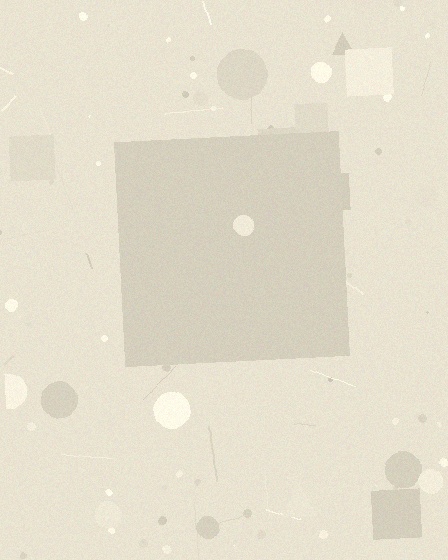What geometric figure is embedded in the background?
A square is embedded in the background.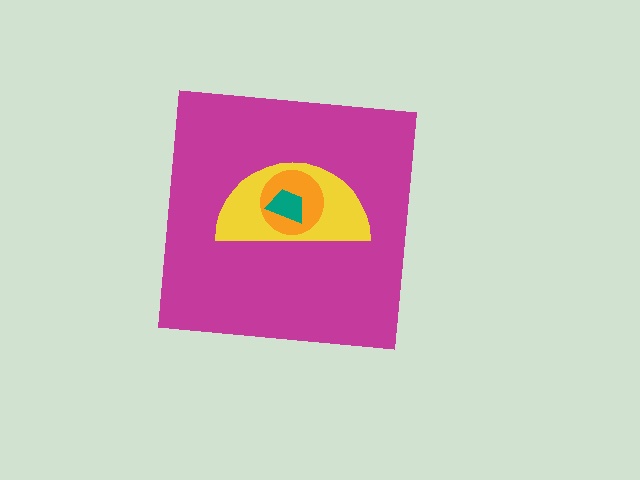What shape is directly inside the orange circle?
The teal trapezoid.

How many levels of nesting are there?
4.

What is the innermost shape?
The teal trapezoid.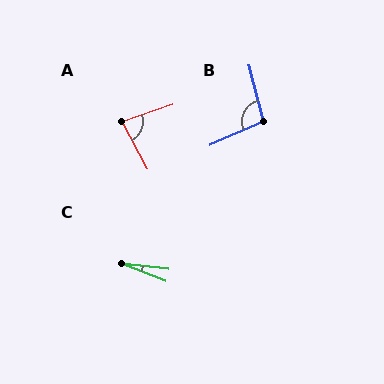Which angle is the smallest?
C, at approximately 16 degrees.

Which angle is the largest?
B, at approximately 99 degrees.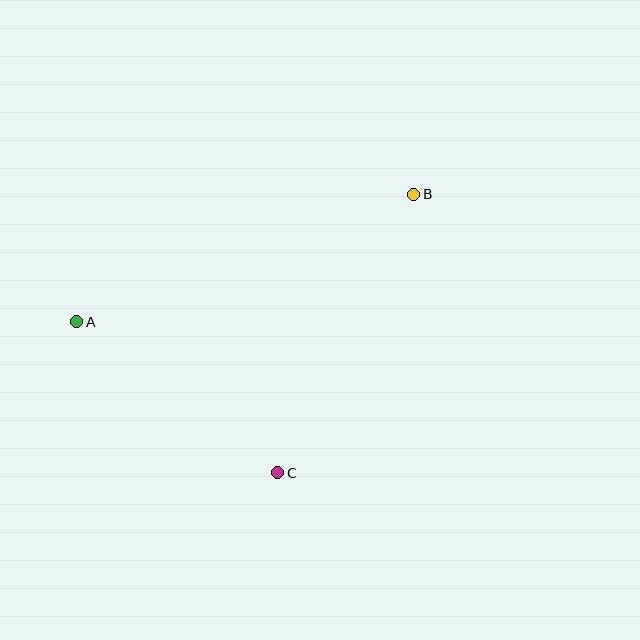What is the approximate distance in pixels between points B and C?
The distance between B and C is approximately 310 pixels.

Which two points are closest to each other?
Points A and C are closest to each other.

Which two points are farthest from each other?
Points A and B are farthest from each other.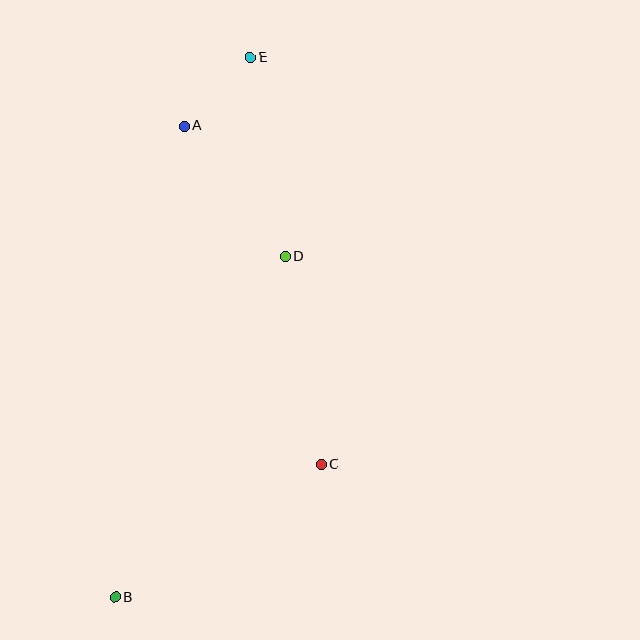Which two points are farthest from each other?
Points B and E are farthest from each other.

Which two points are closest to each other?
Points A and E are closest to each other.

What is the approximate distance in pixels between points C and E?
The distance between C and E is approximately 413 pixels.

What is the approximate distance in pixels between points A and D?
The distance between A and D is approximately 165 pixels.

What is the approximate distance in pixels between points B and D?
The distance between B and D is approximately 381 pixels.